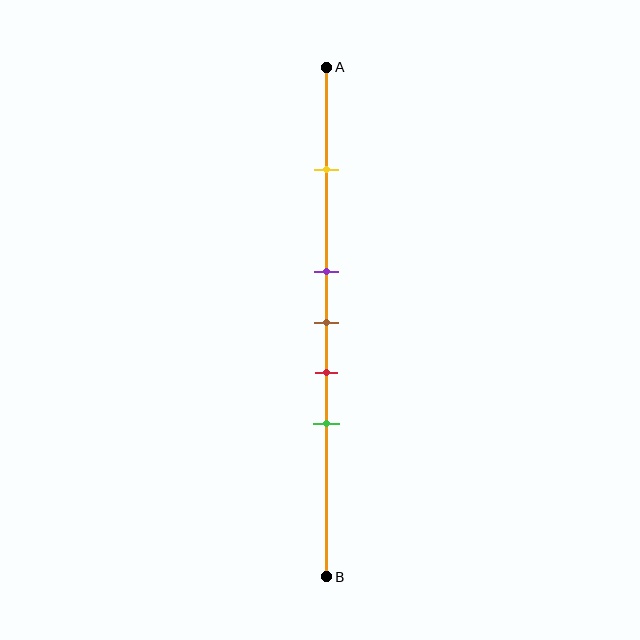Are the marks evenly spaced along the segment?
No, the marks are not evenly spaced.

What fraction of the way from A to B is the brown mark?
The brown mark is approximately 50% (0.5) of the way from A to B.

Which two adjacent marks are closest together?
The purple and brown marks are the closest adjacent pair.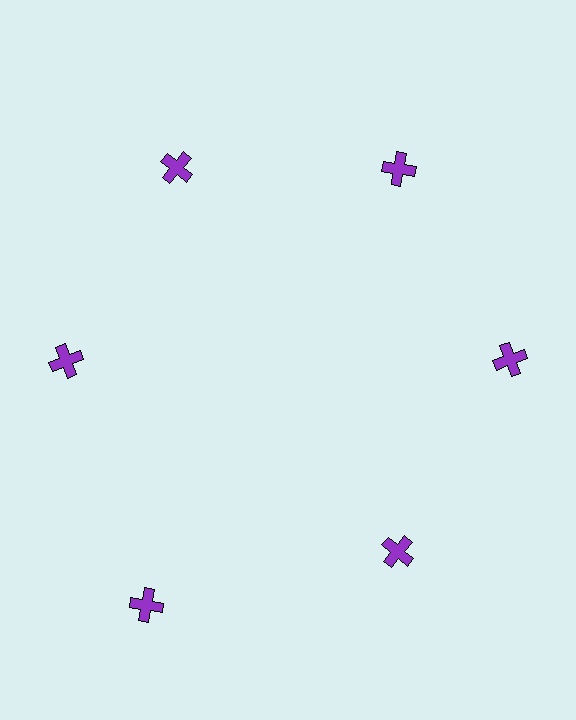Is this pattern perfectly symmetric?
No. The 6 purple crosses are arranged in a ring, but one element near the 7 o'clock position is pushed outward from the center, breaking the 6-fold rotational symmetry.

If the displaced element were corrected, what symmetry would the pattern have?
It would have 6-fold rotational symmetry — the pattern would map onto itself every 60 degrees.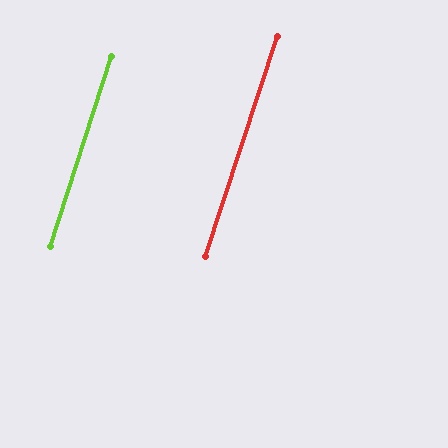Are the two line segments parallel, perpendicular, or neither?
Parallel — their directions differ by only 0.3°.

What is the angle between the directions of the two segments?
Approximately 0 degrees.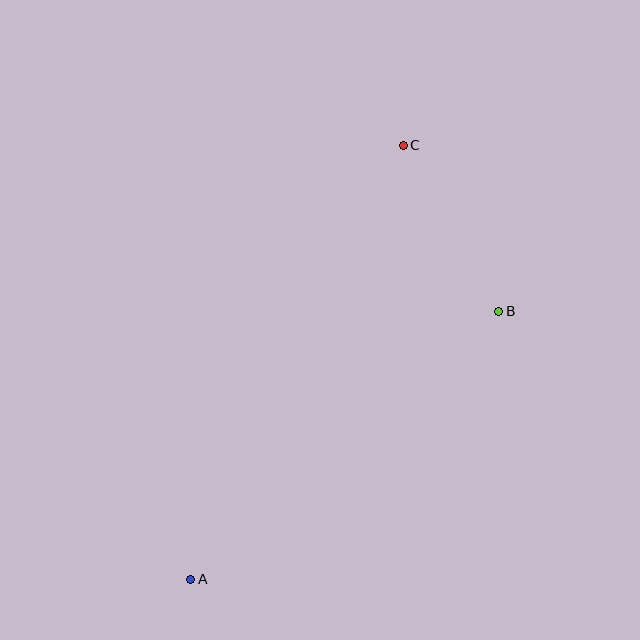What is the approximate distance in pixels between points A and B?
The distance between A and B is approximately 408 pixels.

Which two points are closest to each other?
Points B and C are closest to each other.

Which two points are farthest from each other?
Points A and C are farthest from each other.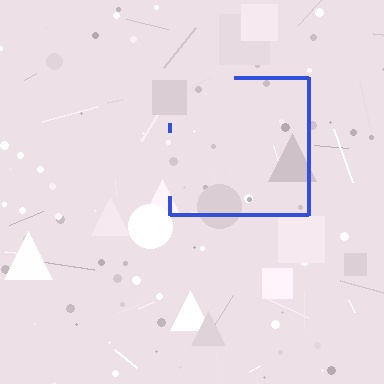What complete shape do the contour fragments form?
The contour fragments form a square.